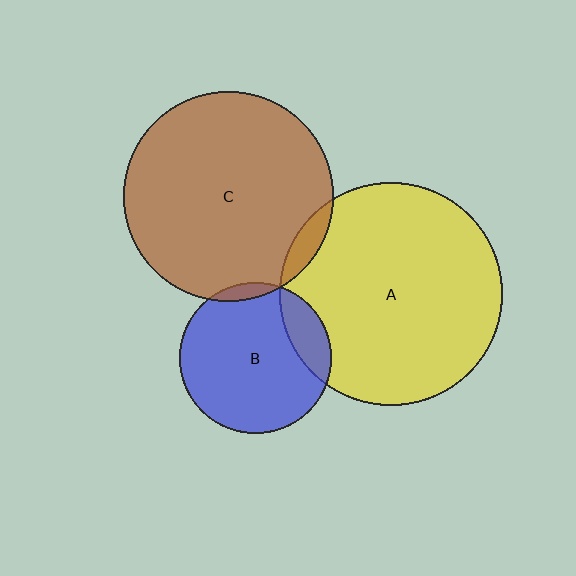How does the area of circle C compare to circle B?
Approximately 1.9 times.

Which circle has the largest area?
Circle A (yellow).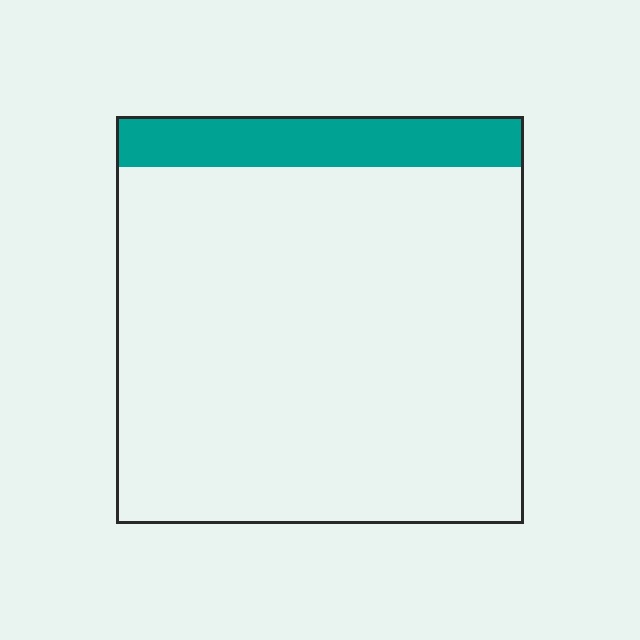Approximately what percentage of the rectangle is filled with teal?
Approximately 10%.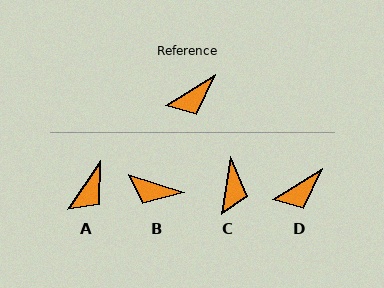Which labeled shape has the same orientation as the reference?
D.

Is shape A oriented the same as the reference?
No, it is off by about 24 degrees.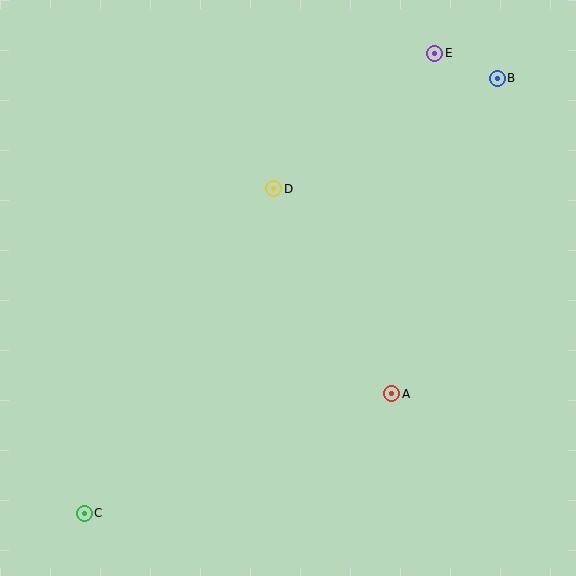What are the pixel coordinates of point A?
Point A is at (392, 394).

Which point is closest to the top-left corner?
Point D is closest to the top-left corner.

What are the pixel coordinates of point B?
Point B is at (497, 78).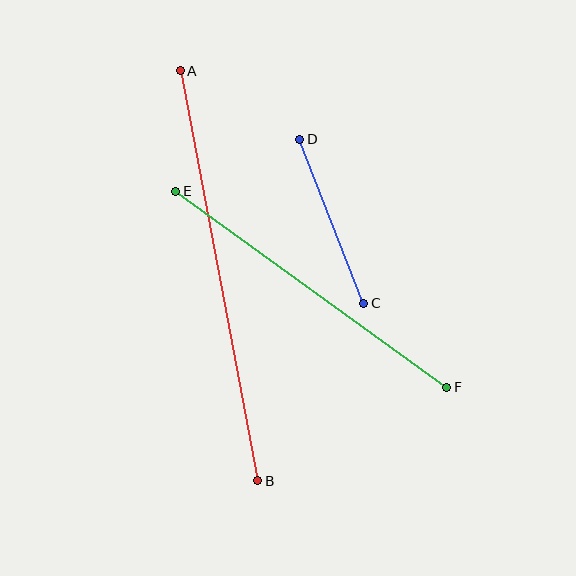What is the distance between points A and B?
The distance is approximately 417 pixels.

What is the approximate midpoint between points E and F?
The midpoint is at approximately (311, 289) pixels.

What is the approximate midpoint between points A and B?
The midpoint is at approximately (219, 276) pixels.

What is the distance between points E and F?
The distance is approximately 335 pixels.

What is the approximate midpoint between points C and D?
The midpoint is at approximately (332, 221) pixels.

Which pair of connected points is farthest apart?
Points A and B are farthest apart.